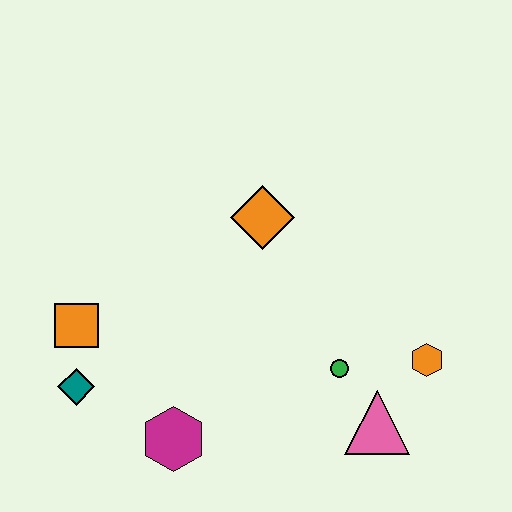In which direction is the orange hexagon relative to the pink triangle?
The orange hexagon is above the pink triangle.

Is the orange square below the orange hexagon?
No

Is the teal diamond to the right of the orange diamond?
No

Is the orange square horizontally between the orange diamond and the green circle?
No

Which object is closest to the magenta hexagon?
The teal diamond is closest to the magenta hexagon.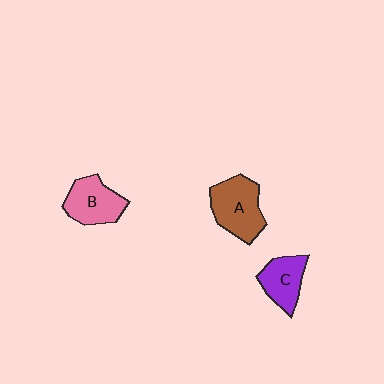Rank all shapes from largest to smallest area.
From largest to smallest: A (brown), B (pink), C (purple).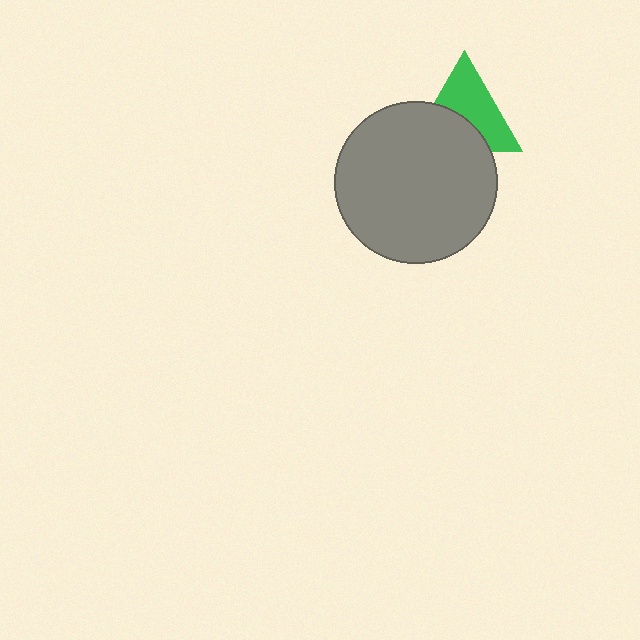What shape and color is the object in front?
The object in front is a gray circle.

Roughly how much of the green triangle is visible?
About half of it is visible (roughly 57%).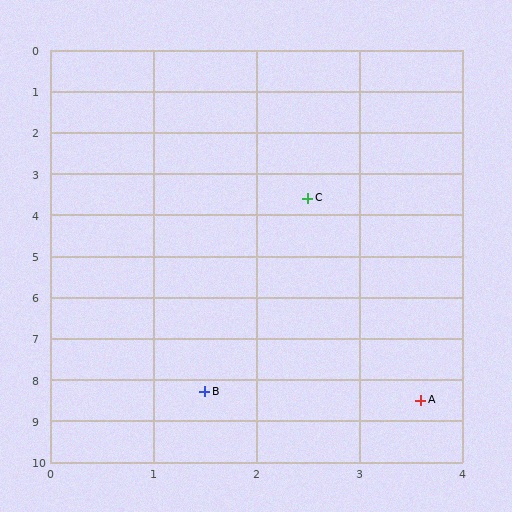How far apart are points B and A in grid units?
Points B and A are about 2.1 grid units apart.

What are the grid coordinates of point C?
Point C is at approximately (2.5, 3.6).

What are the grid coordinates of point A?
Point A is at approximately (3.6, 8.5).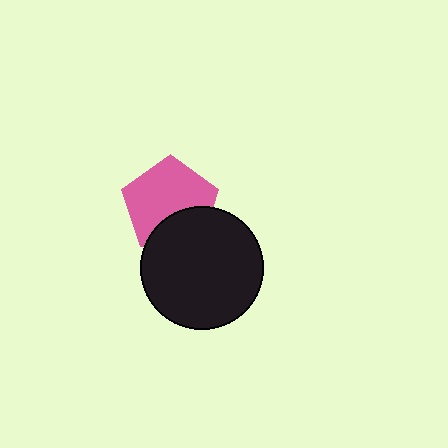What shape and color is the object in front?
The object in front is a black circle.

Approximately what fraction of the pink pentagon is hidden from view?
Roughly 31% of the pink pentagon is hidden behind the black circle.